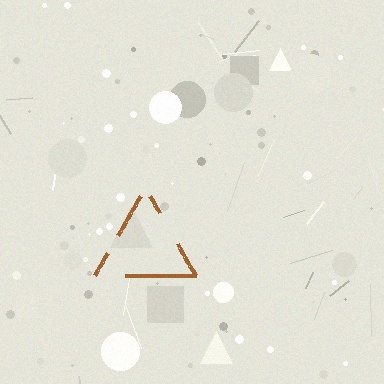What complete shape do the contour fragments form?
The contour fragments form a triangle.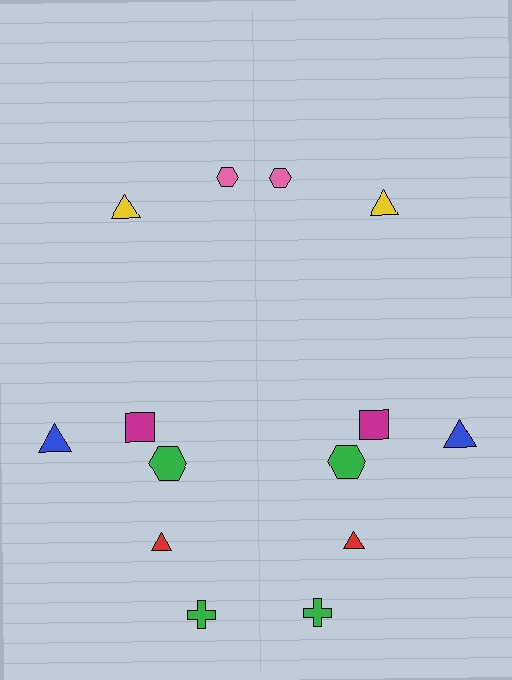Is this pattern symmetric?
Yes, this pattern has bilateral (reflection) symmetry.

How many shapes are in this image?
There are 14 shapes in this image.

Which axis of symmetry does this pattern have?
The pattern has a vertical axis of symmetry running through the center of the image.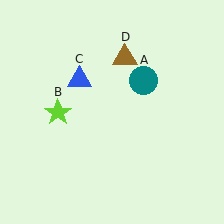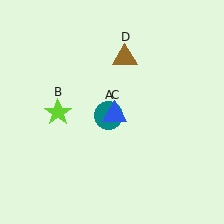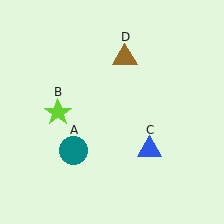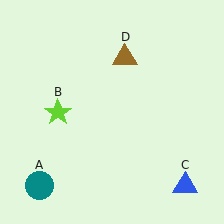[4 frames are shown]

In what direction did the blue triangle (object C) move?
The blue triangle (object C) moved down and to the right.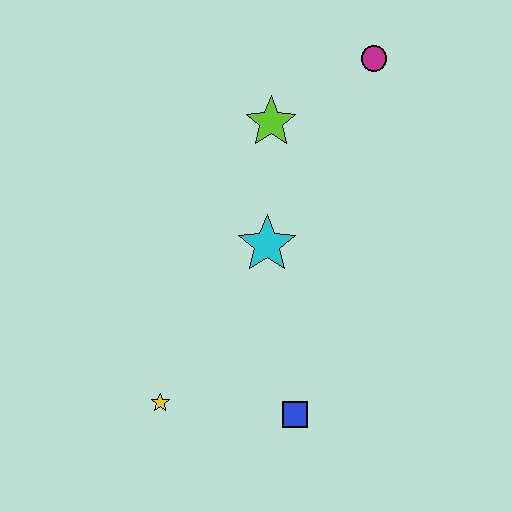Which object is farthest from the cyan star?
The magenta circle is farthest from the cyan star.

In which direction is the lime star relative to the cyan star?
The lime star is above the cyan star.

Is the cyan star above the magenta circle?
No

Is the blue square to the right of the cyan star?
Yes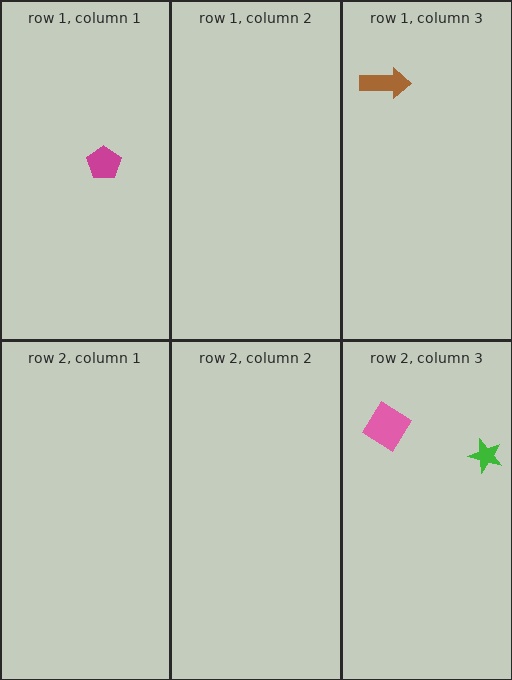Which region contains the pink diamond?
The row 2, column 3 region.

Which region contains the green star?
The row 2, column 3 region.